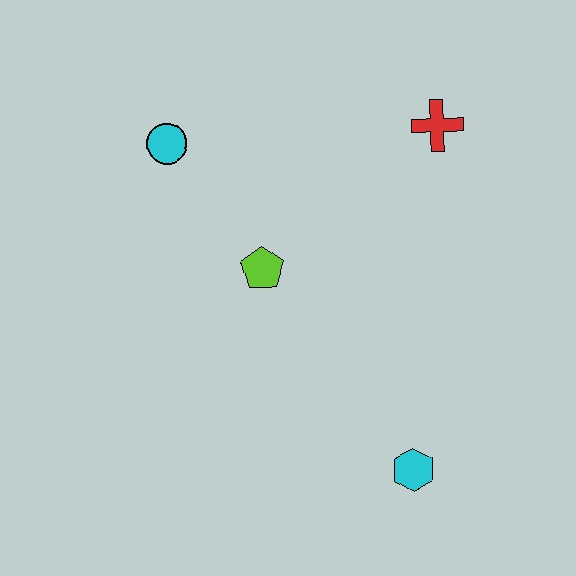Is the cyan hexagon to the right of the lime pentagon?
Yes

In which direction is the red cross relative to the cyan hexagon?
The red cross is above the cyan hexagon.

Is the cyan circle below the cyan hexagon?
No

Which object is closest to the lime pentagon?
The cyan circle is closest to the lime pentagon.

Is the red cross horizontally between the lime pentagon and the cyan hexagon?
No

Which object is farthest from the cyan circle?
The cyan hexagon is farthest from the cyan circle.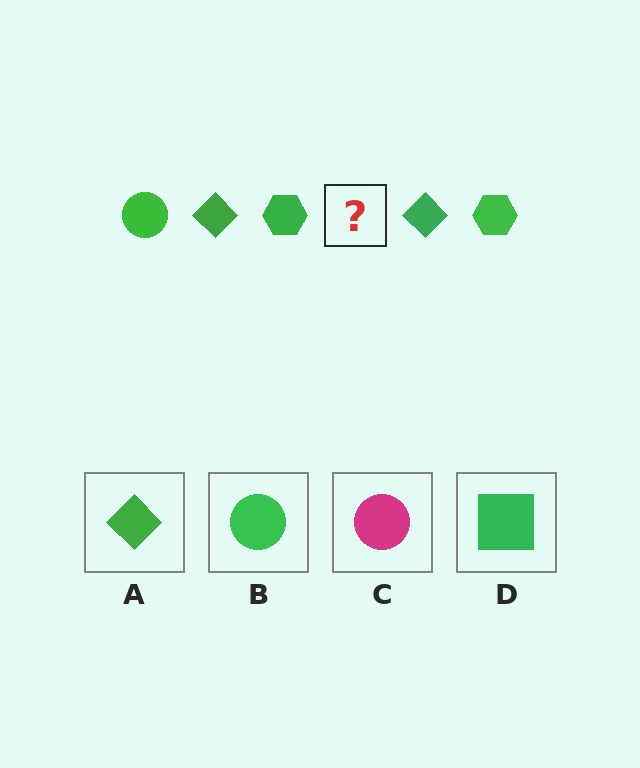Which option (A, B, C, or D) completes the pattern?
B.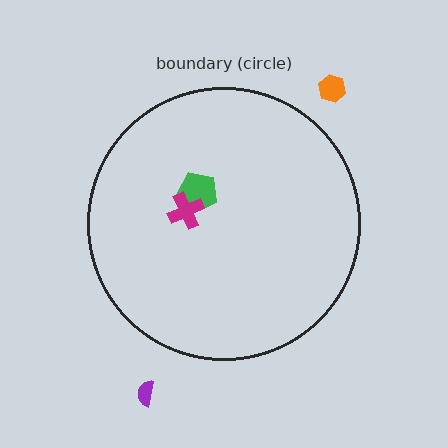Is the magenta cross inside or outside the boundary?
Inside.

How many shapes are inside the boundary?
2 inside, 2 outside.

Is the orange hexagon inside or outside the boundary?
Outside.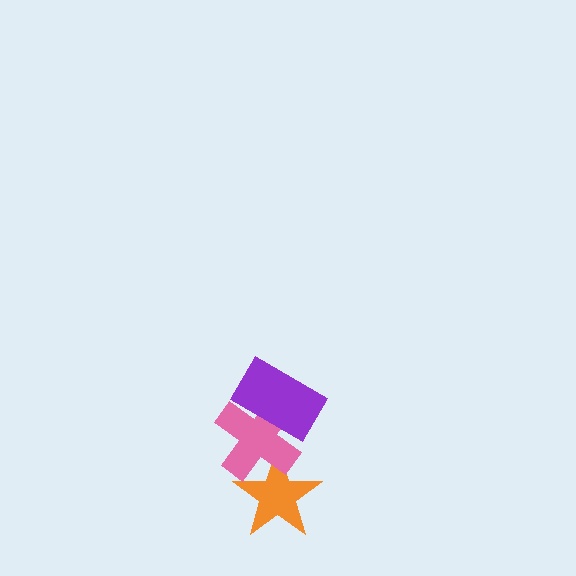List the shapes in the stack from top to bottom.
From top to bottom: the purple rectangle, the pink cross, the orange star.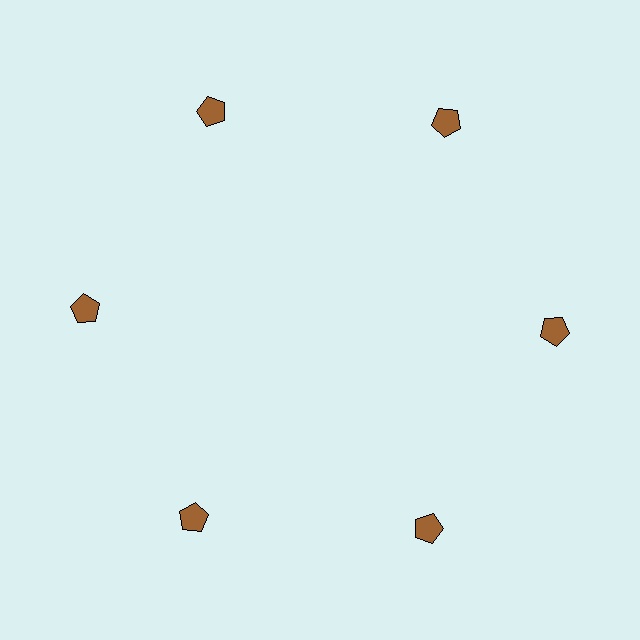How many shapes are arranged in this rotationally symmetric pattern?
There are 6 shapes, arranged in 6 groups of 1.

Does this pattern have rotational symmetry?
Yes, this pattern has 6-fold rotational symmetry. It looks the same after rotating 60 degrees around the center.